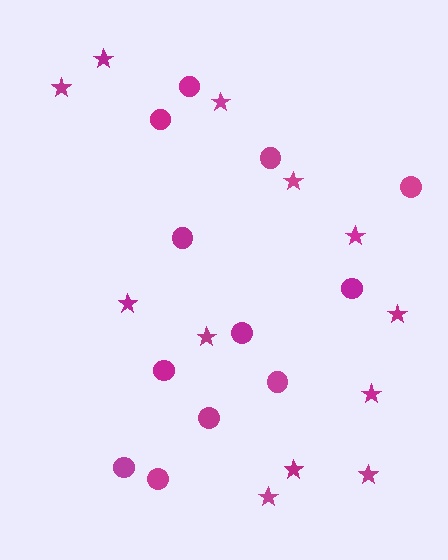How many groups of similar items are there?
There are 2 groups: one group of stars (12) and one group of circles (12).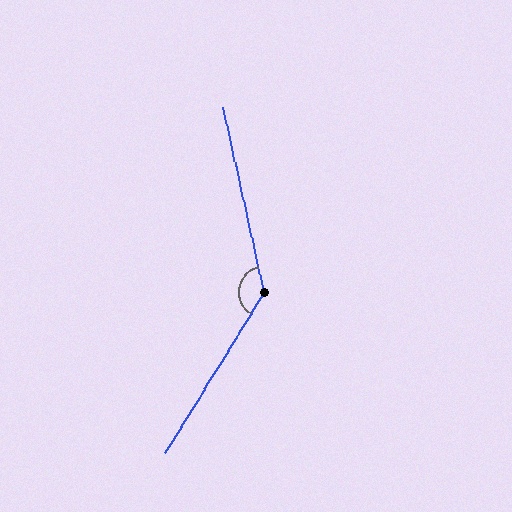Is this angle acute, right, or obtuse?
It is obtuse.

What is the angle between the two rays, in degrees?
Approximately 136 degrees.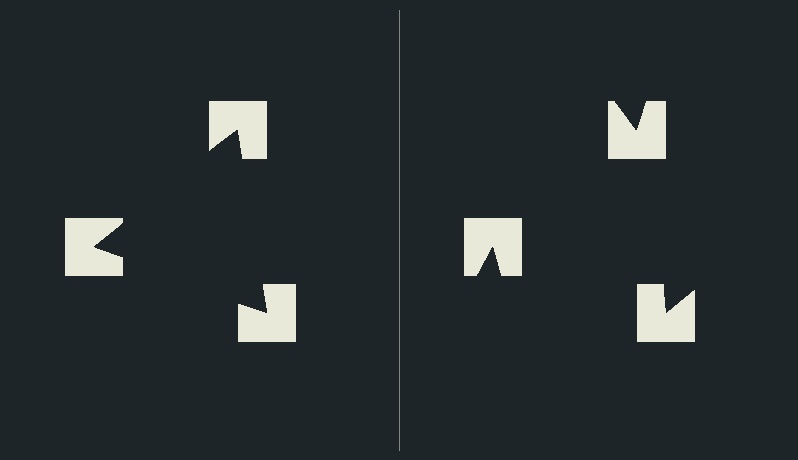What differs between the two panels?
The notched squares are positioned identically on both sides; only the wedge orientations differ. On the left they align to a triangle; on the right they are misaligned.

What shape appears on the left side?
An illusory triangle.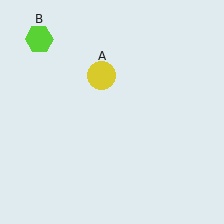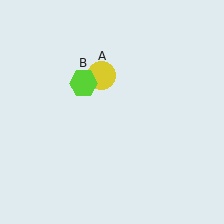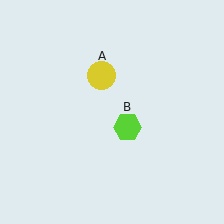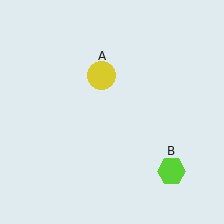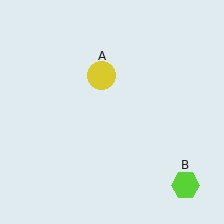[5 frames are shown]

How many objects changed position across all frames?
1 object changed position: lime hexagon (object B).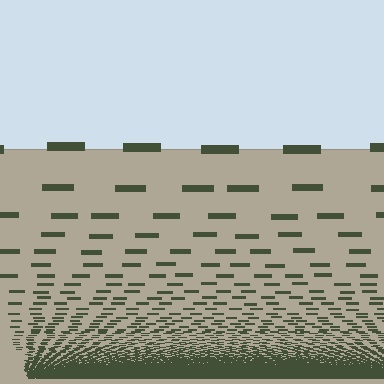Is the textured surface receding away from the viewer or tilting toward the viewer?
The surface appears to tilt toward the viewer. Texture elements get larger and sparser toward the top.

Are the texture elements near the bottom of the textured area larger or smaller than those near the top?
Smaller. The gradient is inverted — elements near the bottom are smaller and denser.